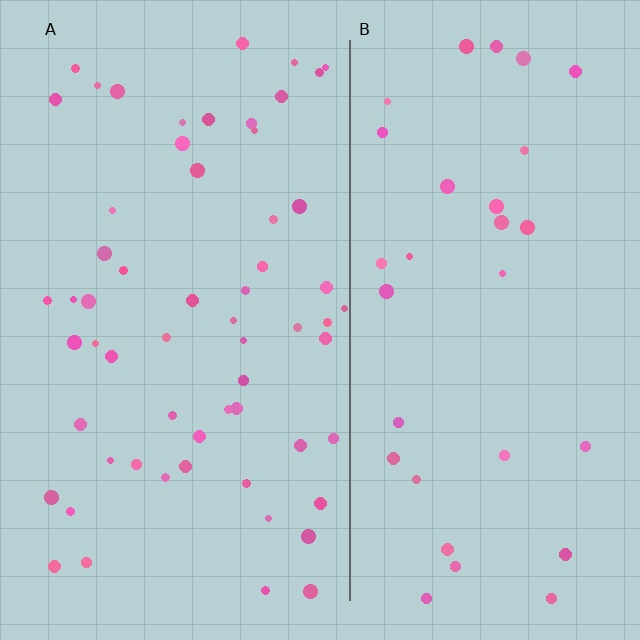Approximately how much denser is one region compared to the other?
Approximately 1.9× — region A over region B.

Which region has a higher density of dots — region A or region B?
A (the left).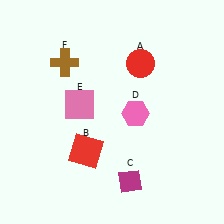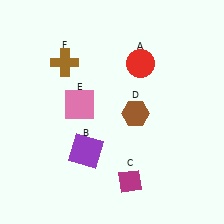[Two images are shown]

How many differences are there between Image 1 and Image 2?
There are 2 differences between the two images.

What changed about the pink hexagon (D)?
In Image 1, D is pink. In Image 2, it changed to brown.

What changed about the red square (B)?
In Image 1, B is red. In Image 2, it changed to purple.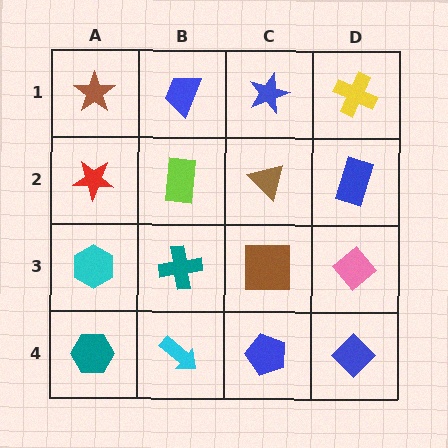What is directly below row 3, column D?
A blue diamond.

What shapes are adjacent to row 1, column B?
A lime rectangle (row 2, column B), a brown star (row 1, column A), a blue star (row 1, column C).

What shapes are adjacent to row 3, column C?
A brown triangle (row 2, column C), a blue pentagon (row 4, column C), a teal cross (row 3, column B), a pink diamond (row 3, column D).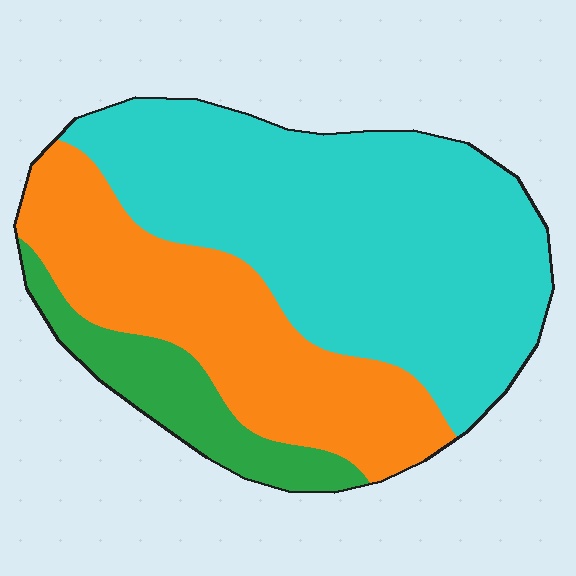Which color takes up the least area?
Green, at roughly 15%.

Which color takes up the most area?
Cyan, at roughly 55%.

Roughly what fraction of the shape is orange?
Orange takes up about one third (1/3) of the shape.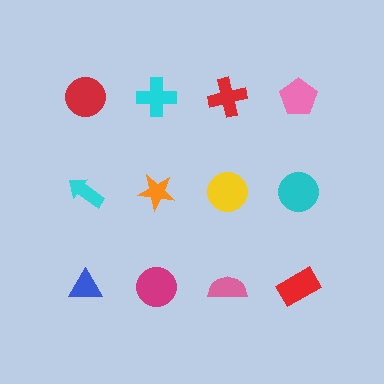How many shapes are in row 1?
4 shapes.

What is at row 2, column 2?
An orange star.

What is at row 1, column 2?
A cyan cross.